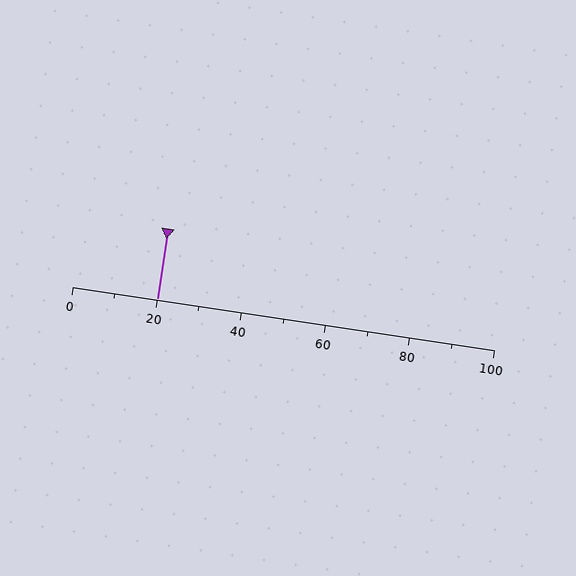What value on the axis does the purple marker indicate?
The marker indicates approximately 20.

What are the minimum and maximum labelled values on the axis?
The axis runs from 0 to 100.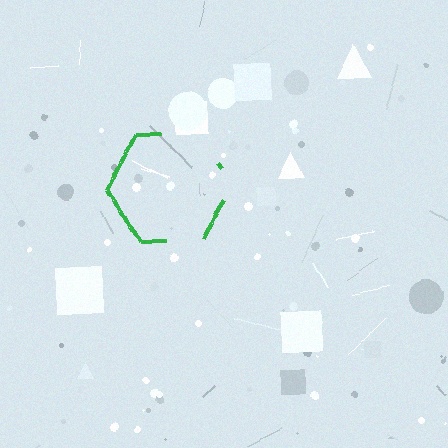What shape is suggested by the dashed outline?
The dashed outline suggests a hexagon.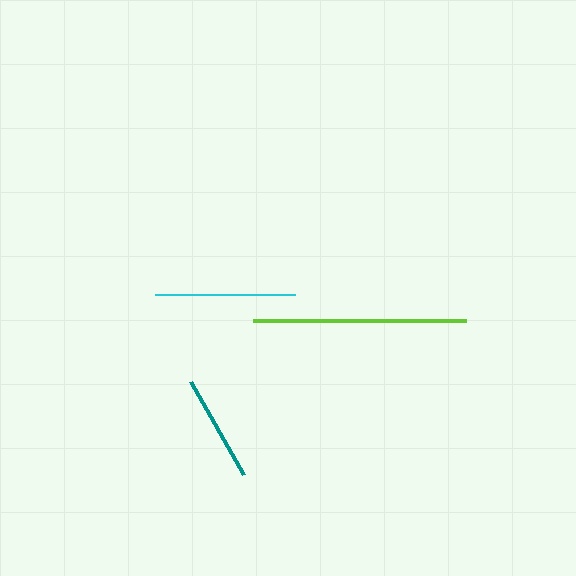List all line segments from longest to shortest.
From longest to shortest: lime, cyan, teal.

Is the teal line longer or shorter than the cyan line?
The cyan line is longer than the teal line.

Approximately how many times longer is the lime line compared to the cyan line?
The lime line is approximately 1.5 times the length of the cyan line.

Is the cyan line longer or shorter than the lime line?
The lime line is longer than the cyan line.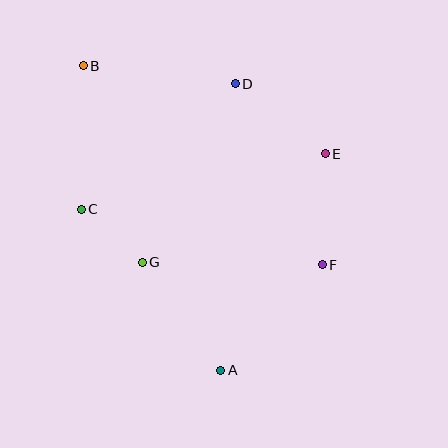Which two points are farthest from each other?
Points A and B are farthest from each other.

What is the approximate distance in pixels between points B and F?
The distance between B and F is approximately 311 pixels.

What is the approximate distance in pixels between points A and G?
The distance between A and G is approximately 134 pixels.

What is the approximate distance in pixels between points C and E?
The distance between C and E is approximately 250 pixels.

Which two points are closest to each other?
Points C and G are closest to each other.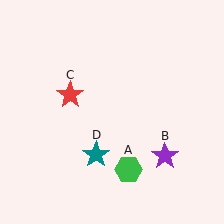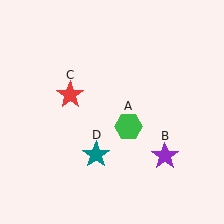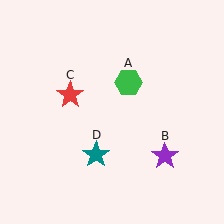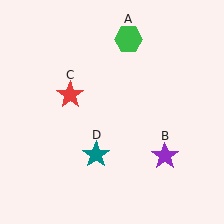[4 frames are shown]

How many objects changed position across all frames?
1 object changed position: green hexagon (object A).